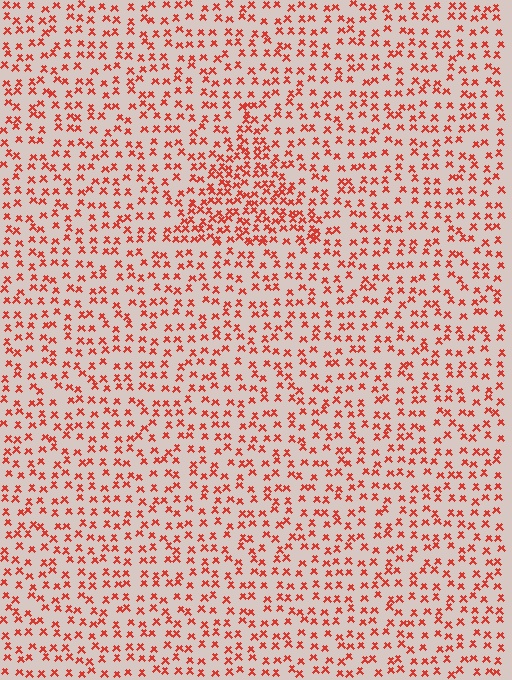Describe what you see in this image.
The image contains small red elements arranged at two different densities. A triangle-shaped region is visible where the elements are more densely packed than the surrounding area.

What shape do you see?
I see a triangle.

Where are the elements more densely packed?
The elements are more densely packed inside the triangle boundary.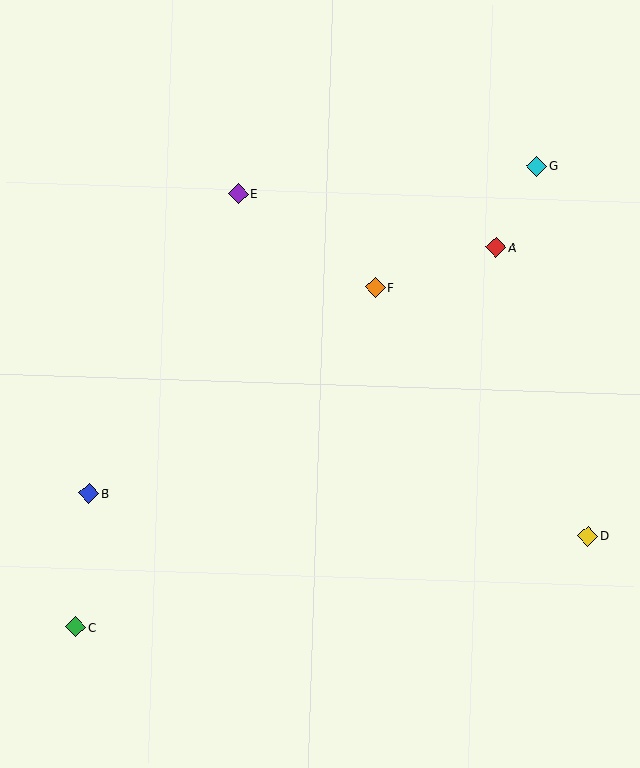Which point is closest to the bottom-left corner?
Point C is closest to the bottom-left corner.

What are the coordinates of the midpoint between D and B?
The midpoint between D and B is at (338, 515).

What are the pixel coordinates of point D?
Point D is at (588, 536).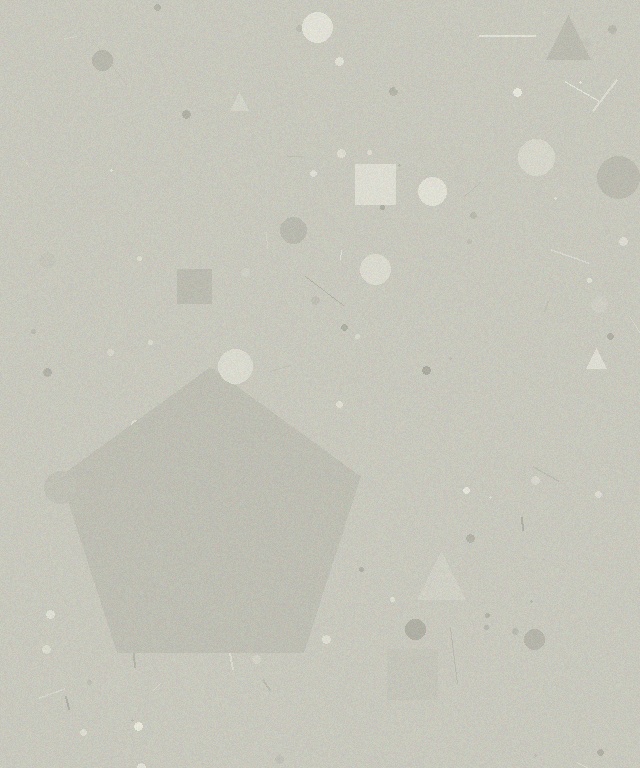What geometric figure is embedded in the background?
A pentagon is embedded in the background.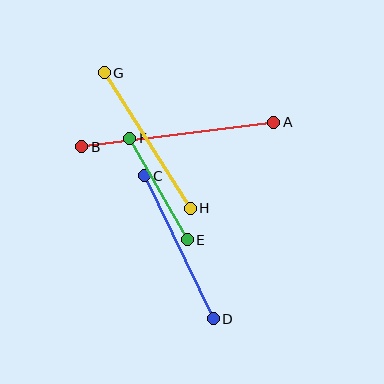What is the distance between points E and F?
The distance is approximately 117 pixels.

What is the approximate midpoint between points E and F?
The midpoint is at approximately (159, 189) pixels.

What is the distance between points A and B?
The distance is approximately 194 pixels.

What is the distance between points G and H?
The distance is approximately 161 pixels.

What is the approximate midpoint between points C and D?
The midpoint is at approximately (179, 247) pixels.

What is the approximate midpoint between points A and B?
The midpoint is at approximately (178, 135) pixels.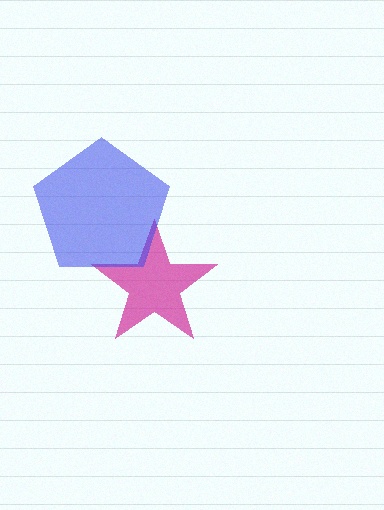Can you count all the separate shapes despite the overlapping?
Yes, there are 2 separate shapes.